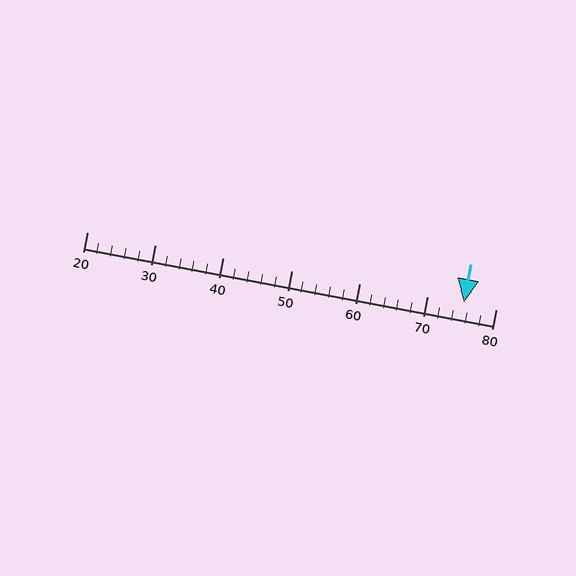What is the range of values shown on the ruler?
The ruler shows values from 20 to 80.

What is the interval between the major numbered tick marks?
The major tick marks are spaced 10 units apart.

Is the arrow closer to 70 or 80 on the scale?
The arrow is closer to 80.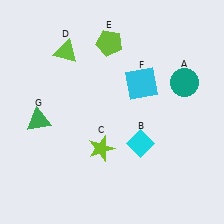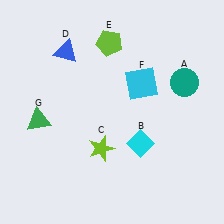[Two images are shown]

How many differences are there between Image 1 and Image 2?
There is 1 difference between the two images.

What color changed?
The triangle (D) changed from lime in Image 1 to blue in Image 2.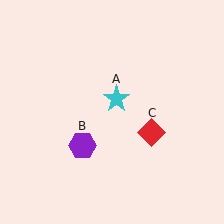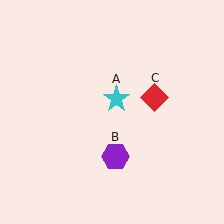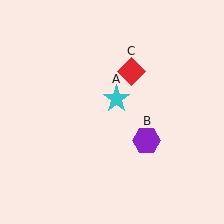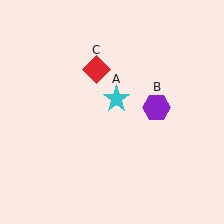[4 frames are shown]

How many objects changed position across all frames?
2 objects changed position: purple hexagon (object B), red diamond (object C).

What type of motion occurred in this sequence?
The purple hexagon (object B), red diamond (object C) rotated counterclockwise around the center of the scene.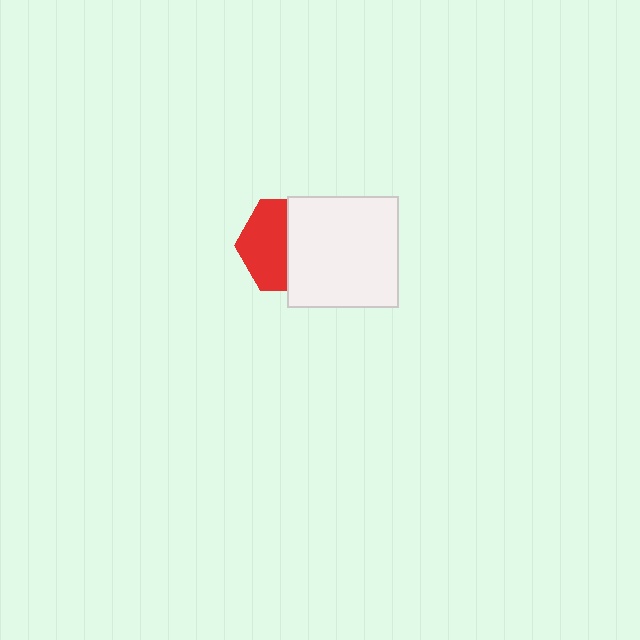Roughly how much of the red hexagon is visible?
About half of it is visible (roughly 51%).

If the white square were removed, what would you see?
You would see the complete red hexagon.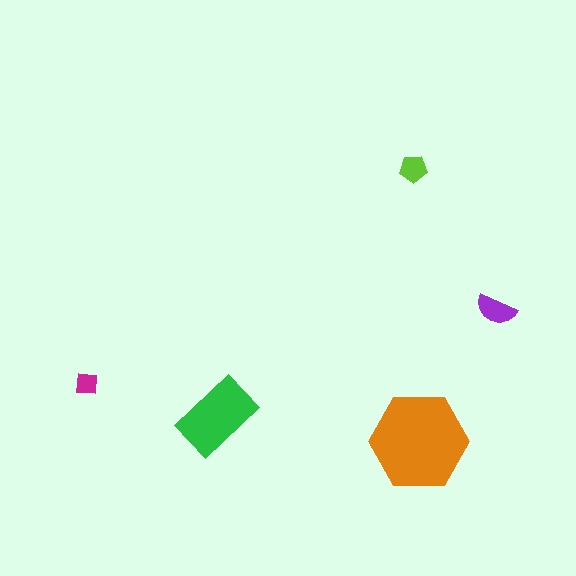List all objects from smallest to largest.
The magenta square, the lime pentagon, the purple semicircle, the green rectangle, the orange hexagon.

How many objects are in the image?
There are 5 objects in the image.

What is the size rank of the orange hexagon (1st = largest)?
1st.